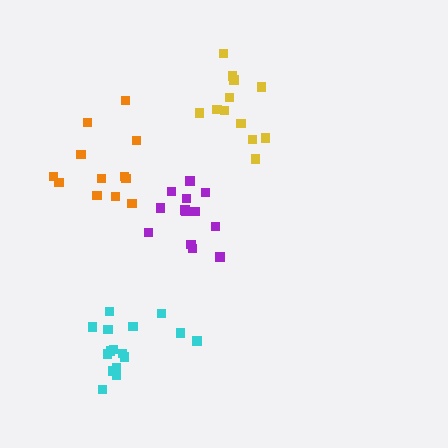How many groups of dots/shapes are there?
There are 4 groups.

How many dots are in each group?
Group 1: 13 dots, Group 2: 12 dots, Group 3: 12 dots, Group 4: 16 dots (53 total).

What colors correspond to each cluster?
The clusters are colored: purple, orange, yellow, cyan.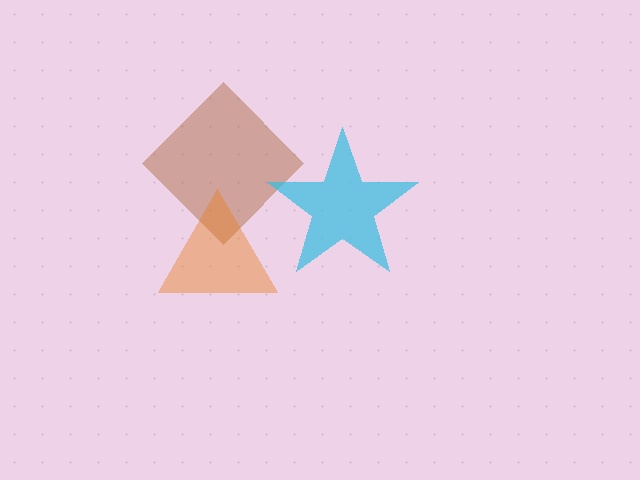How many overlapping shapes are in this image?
There are 3 overlapping shapes in the image.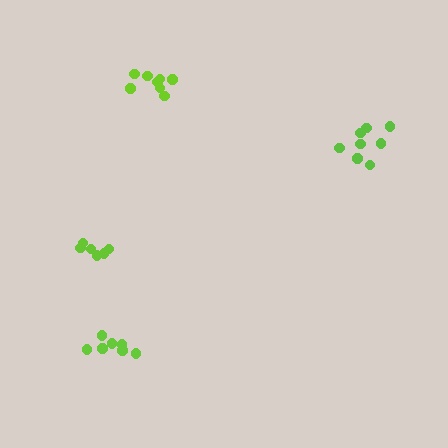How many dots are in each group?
Group 1: 8 dots, Group 2: 8 dots, Group 3: 7 dots, Group 4: 6 dots (29 total).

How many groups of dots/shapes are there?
There are 4 groups.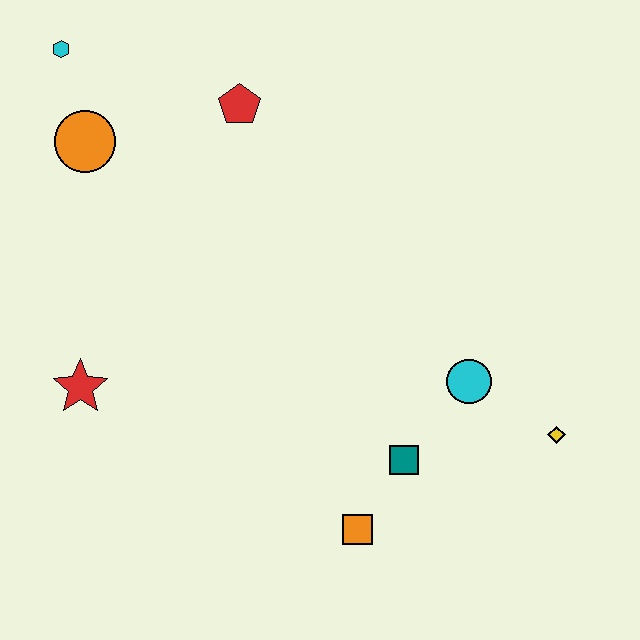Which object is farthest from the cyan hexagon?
The yellow diamond is farthest from the cyan hexagon.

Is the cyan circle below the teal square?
No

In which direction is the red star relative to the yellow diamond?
The red star is to the left of the yellow diamond.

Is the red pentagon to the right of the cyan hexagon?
Yes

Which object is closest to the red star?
The orange circle is closest to the red star.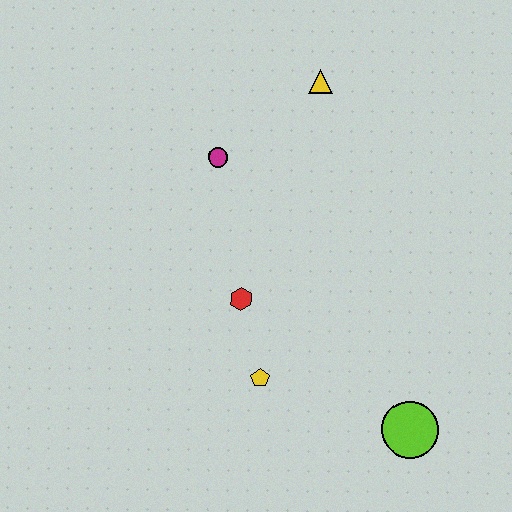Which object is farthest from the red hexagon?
The yellow triangle is farthest from the red hexagon.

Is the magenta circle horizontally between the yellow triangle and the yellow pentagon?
No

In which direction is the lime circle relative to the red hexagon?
The lime circle is to the right of the red hexagon.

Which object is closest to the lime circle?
The yellow pentagon is closest to the lime circle.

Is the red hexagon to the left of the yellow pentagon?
Yes